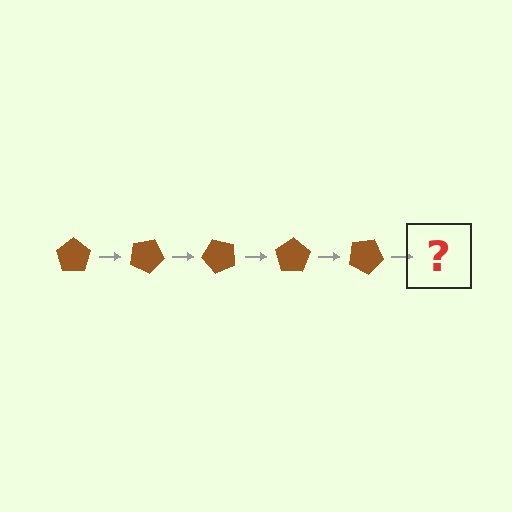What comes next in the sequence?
The next element should be a brown pentagon rotated 125 degrees.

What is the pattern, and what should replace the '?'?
The pattern is that the pentagon rotates 25 degrees each step. The '?' should be a brown pentagon rotated 125 degrees.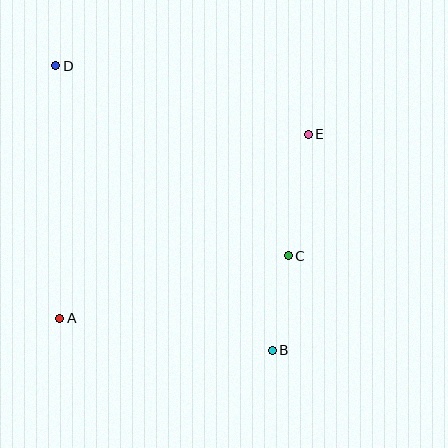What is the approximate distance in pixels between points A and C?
The distance between A and C is approximately 237 pixels.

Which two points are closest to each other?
Points B and C are closest to each other.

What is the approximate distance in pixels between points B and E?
The distance between B and E is approximately 219 pixels.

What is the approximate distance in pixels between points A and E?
The distance between A and E is approximately 309 pixels.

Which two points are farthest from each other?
Points B and D are farthest from each other.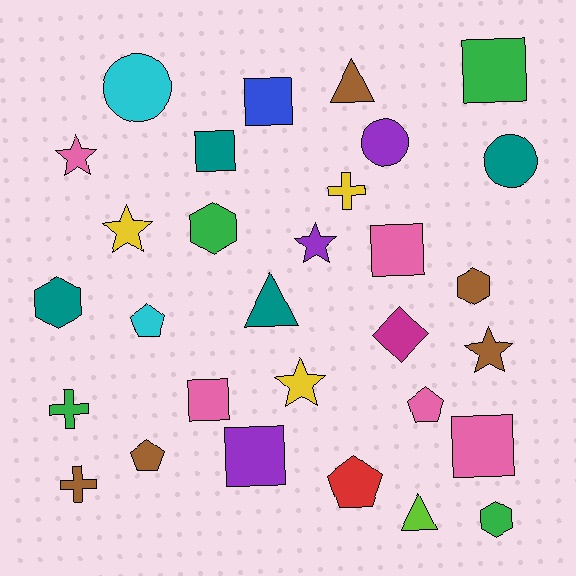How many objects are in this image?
There are 30 objects.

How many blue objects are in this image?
There is 1 blue object.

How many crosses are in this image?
There are 3 crosses.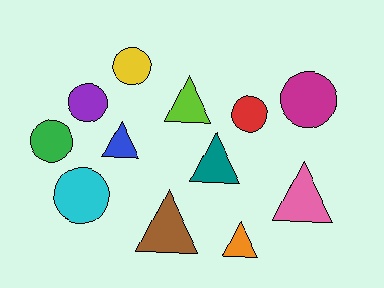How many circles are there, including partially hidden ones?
There are 6 circles.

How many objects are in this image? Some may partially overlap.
There are 12 objects.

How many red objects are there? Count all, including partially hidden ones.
There is 1 red object.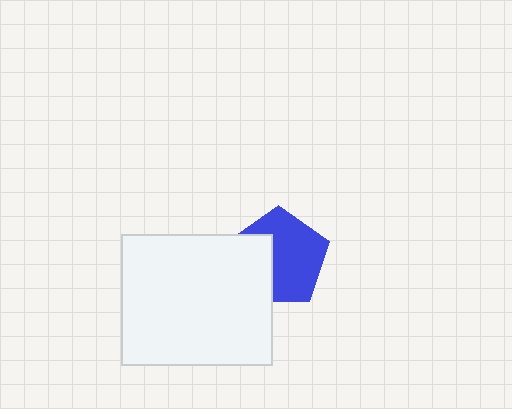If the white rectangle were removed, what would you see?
You would see the complete blue pentagon.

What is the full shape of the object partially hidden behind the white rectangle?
The partially hidden object is a blue pentagon.